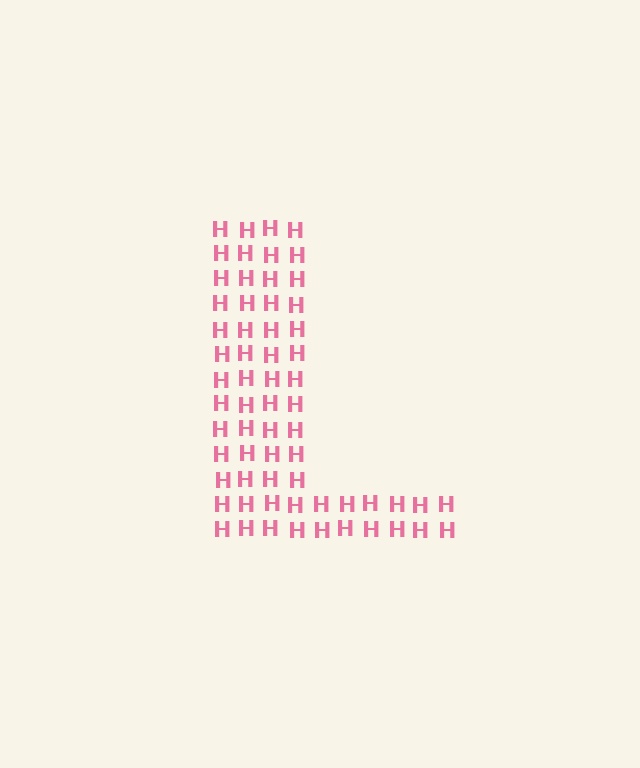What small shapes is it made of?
It is made of small letter H's.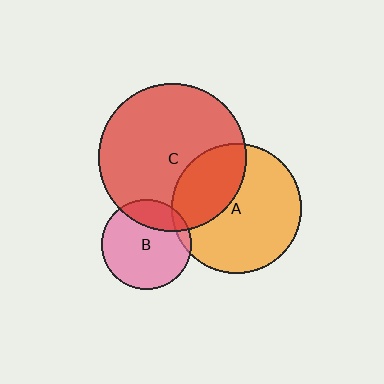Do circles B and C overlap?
Yes.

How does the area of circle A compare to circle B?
Approximately 2.1 times.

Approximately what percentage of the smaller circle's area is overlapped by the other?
Approximately 20%.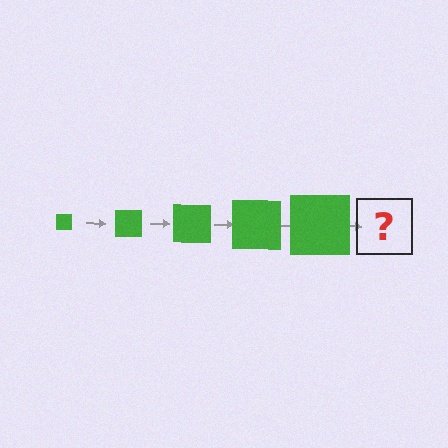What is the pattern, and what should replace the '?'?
The pattern is that the square gets progressively larger each step. The '?' should be a green square, larger than the previous one.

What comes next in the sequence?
The next element should be a green square, larger than the previous one.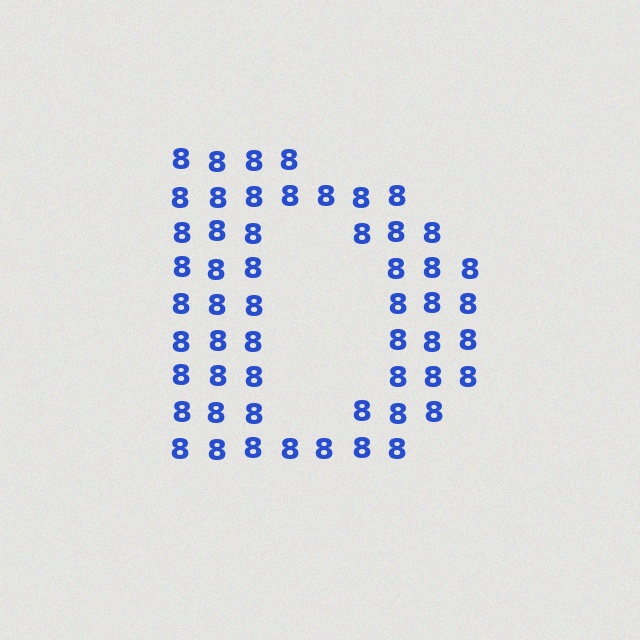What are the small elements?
The small elements are digit 8's.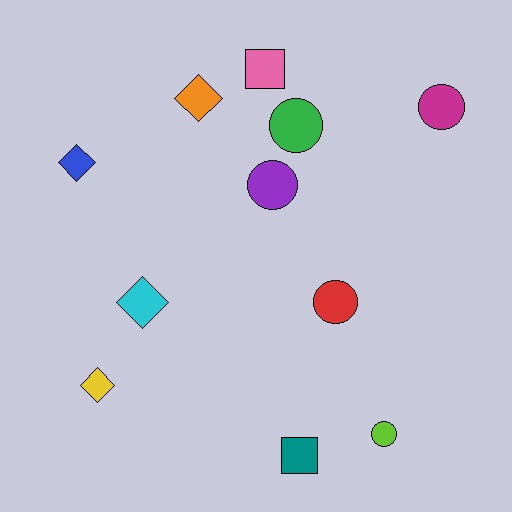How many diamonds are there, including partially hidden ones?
There are 4 diamonds.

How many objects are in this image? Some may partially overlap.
There are 11 objects.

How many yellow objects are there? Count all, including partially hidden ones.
There is 1 yellow object.